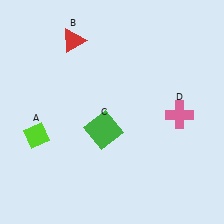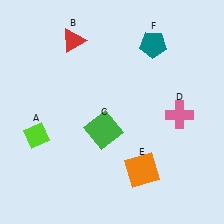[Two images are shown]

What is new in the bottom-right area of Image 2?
An orange square (E) was added in the bottom-right area of Image 2.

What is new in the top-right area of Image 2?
A teal pentagon (F) was added in the top-right area of Image 2.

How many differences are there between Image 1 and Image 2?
There are 2 differences between the two images.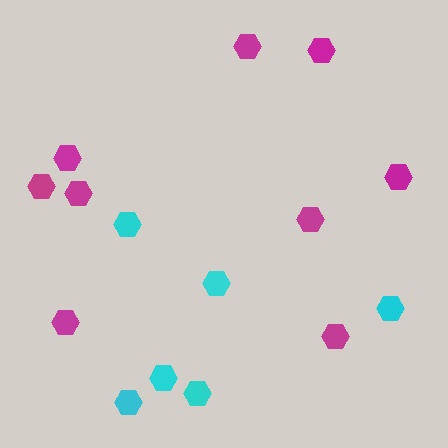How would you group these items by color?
There are 2 groups: one group of magenta hexagons (9) and one group of cyan hexagons (6).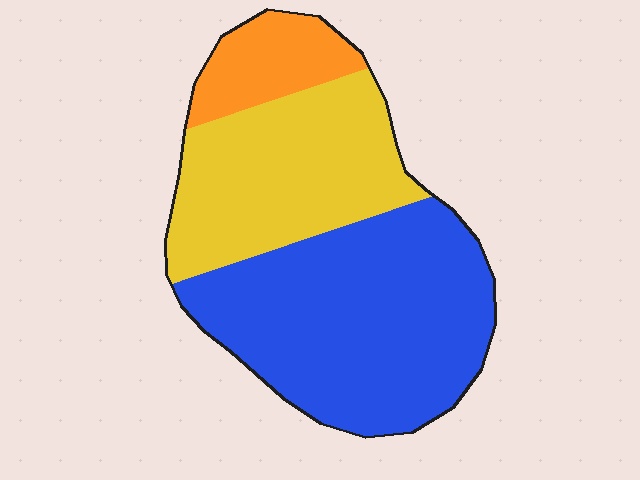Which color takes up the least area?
Orange, at roughly 15%.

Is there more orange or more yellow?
Yellow.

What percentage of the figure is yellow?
Yellow covers about 35% of the figure.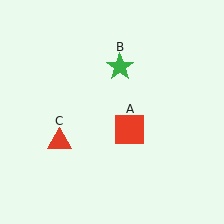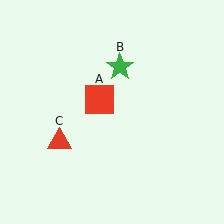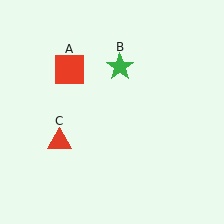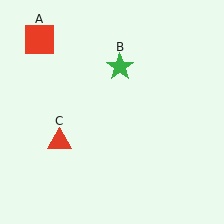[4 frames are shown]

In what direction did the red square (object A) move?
The red square (object A) moved up and to the left.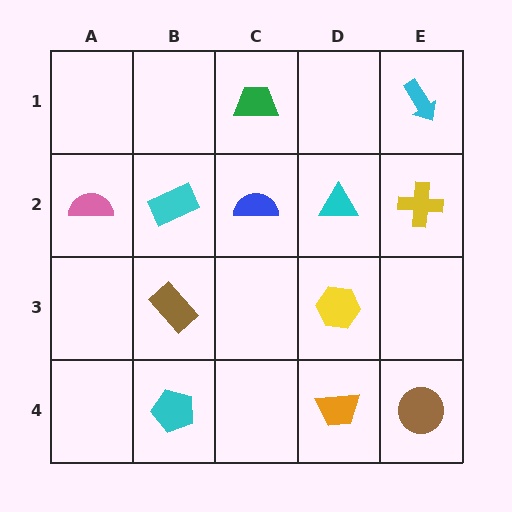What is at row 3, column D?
A yellow hexagon.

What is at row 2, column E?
A yellow cross.